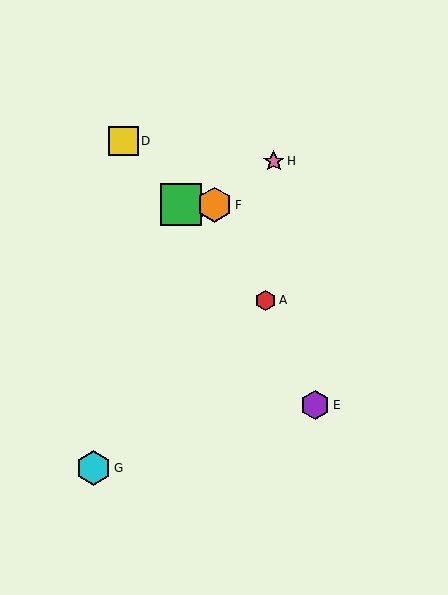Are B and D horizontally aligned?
No, B is at y≈205 and D is at y≈141.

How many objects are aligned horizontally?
3 objects (B, C, F) are aligned horizontally.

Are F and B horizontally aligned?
Yes, both are at y≈205.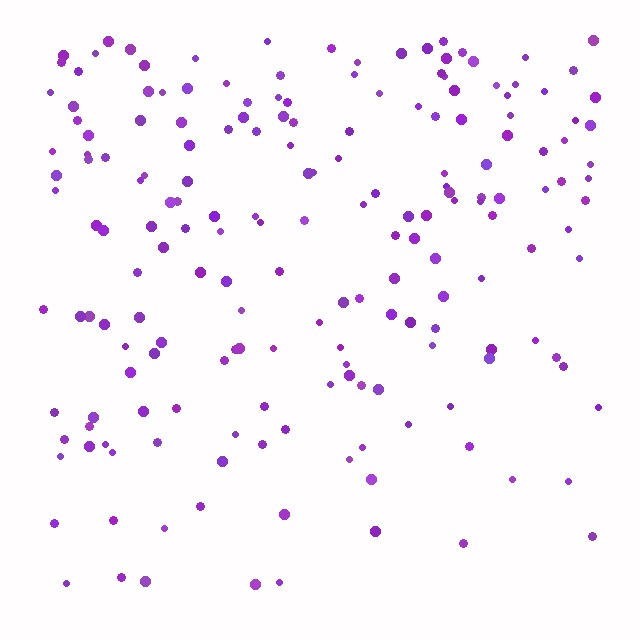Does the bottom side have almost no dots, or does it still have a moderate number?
Still a moderate number, just noticeably fewer than the top.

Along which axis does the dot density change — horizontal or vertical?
Vertical.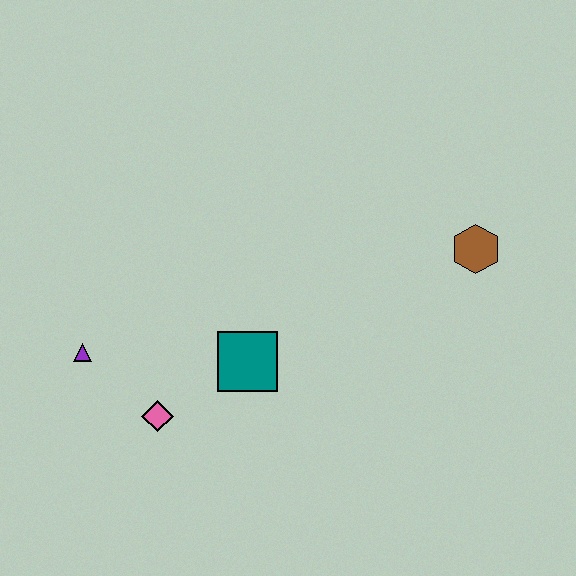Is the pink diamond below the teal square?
Yes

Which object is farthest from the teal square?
The brown hexagon is farthest from the teal square.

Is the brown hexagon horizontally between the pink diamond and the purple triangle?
No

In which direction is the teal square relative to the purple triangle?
The teal square is to the right of the purple triangle.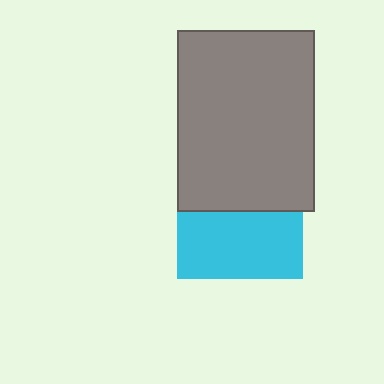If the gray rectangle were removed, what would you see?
You would see the complete cyan square.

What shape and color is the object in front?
The object in front is a gray rectangle.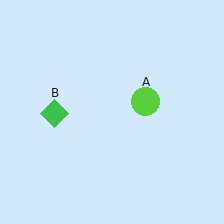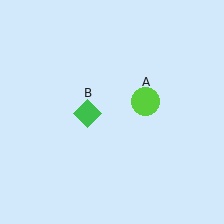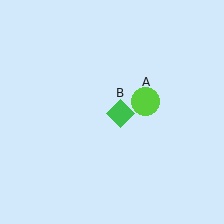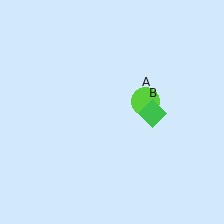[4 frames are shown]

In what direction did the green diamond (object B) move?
The green diamond (object B) moved right.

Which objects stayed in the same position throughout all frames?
Lime circle (object A) remained stationary.